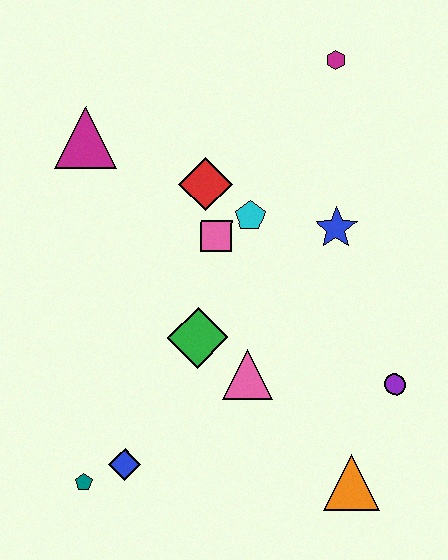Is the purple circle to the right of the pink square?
Yes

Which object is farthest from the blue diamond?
The magenta hexagon is farthest from the blue diamond.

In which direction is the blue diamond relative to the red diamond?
The blue diamond is below the red diamond.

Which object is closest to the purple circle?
The orange triangle is closest to the purple circle.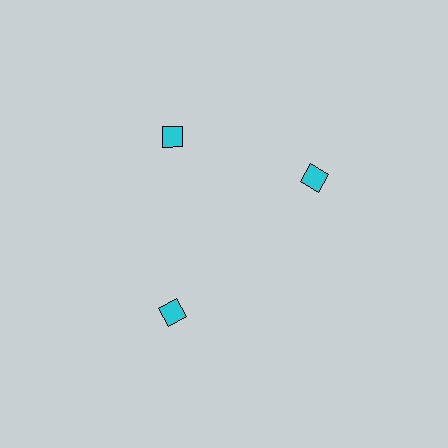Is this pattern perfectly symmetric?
No. The 3 cyan diamonds are arranged in a ring, but one element near the 3 o'clock position is rotated out of alignment along the ring, breaking the 3-fold rotational symmetry.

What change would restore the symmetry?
The symmetry would be restored by rotating it back into even spacing with its neighbors so that all 3 diamonds sit at equal angles and equal distance from the center.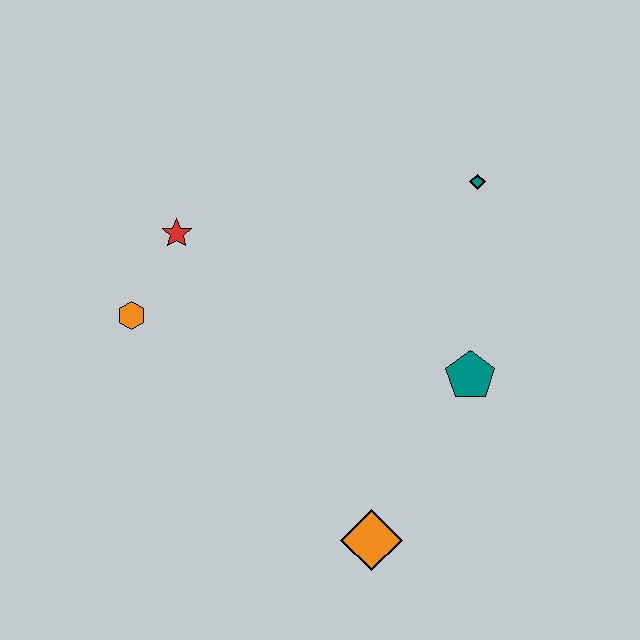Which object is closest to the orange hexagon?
The red star is closest to the orange hexagon.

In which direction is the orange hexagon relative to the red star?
The orange hexagon is below the red star.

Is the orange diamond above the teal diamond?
No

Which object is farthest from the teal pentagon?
The orange hexagon is farthest from the teal pentagon.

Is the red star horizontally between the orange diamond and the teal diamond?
No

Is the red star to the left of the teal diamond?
Yes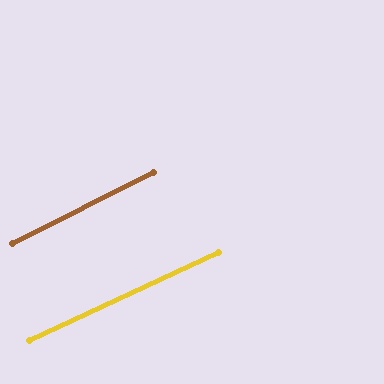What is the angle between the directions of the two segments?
Approximately 2 degrees.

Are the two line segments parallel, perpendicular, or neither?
Parallel — their directions differ by only 1.8°.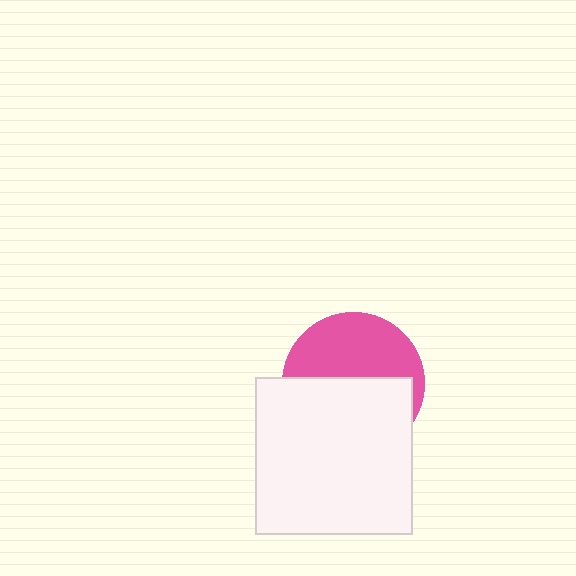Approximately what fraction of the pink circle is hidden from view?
Roughly 53% of the pink circle is hidden behind the white square.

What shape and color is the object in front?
The object in front is a white square.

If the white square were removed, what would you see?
You would see the complete pink circle.